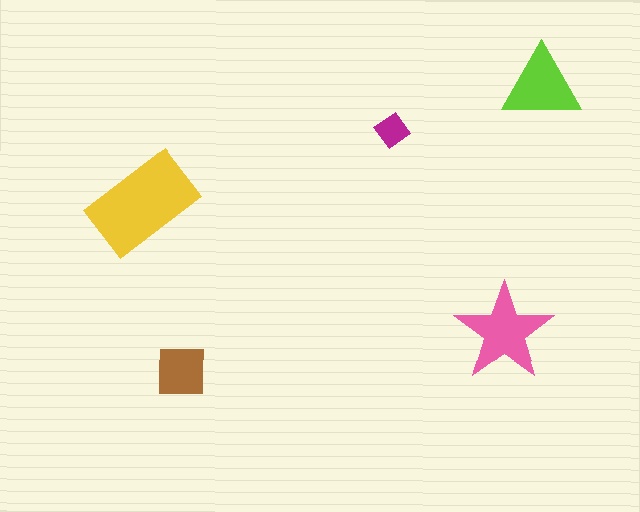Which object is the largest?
The yellow rectangle.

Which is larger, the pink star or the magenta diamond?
The pink star.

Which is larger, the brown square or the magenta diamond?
The brown square.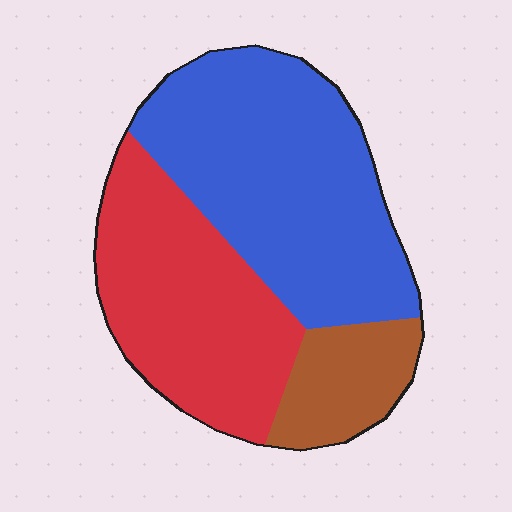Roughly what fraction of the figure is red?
Red covers 37% of the figure.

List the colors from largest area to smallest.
From largest to smallest: blue, red, brown.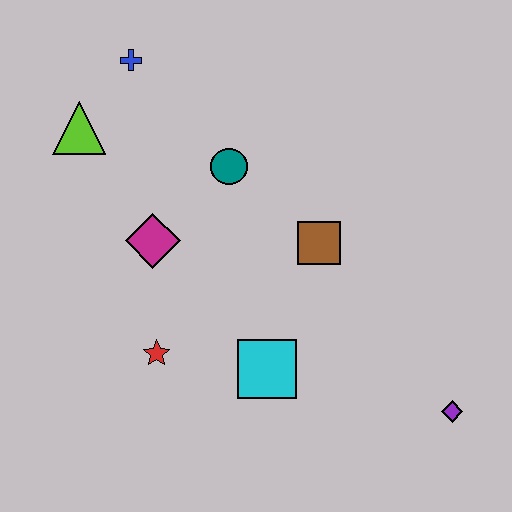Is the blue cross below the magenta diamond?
No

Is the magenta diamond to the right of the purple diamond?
No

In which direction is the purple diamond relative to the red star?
The purple diamond is to the right of the red star.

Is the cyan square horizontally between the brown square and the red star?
Yes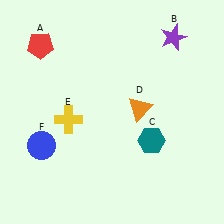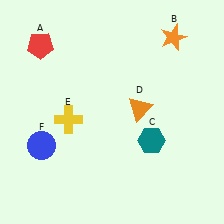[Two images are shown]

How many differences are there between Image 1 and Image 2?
There is 1 difference between the two images.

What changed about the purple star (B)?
In Image 1, B is purple. In Image 2, it changed to orange.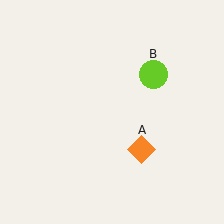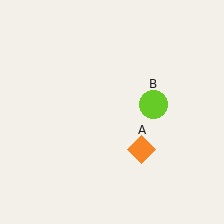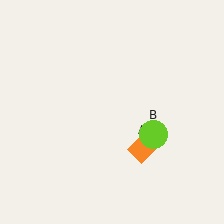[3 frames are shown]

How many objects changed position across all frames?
1 object changed position: lime circle (object B).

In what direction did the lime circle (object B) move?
The lime circle (object B) moved down.